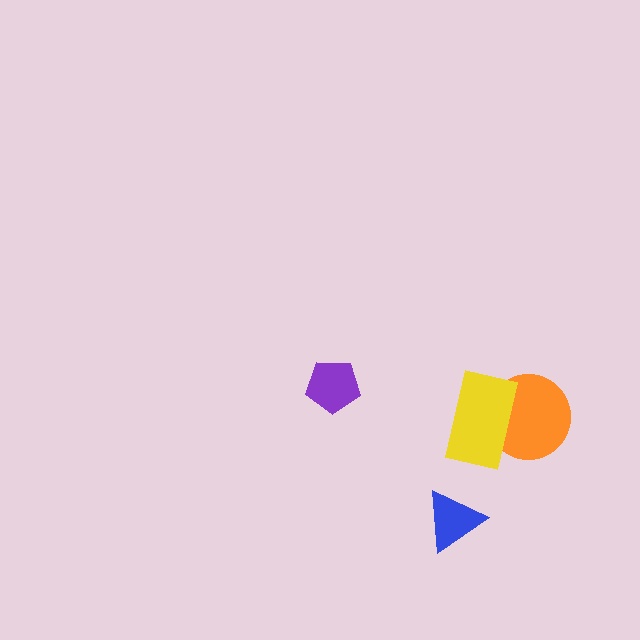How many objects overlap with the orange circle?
1 object overlaps with the orange circle.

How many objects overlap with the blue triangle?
0 objects overlap with the blue triangle.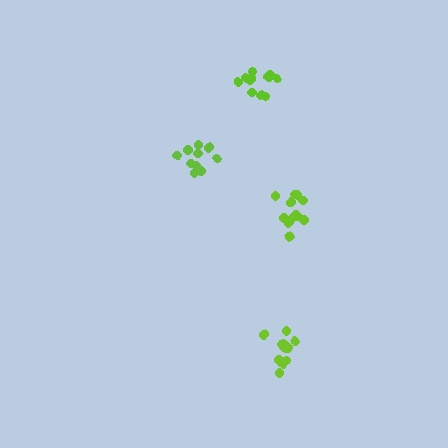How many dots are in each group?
Group 1: 12 dots, Group 2: 12 dots, Group 3: 11 dots, Group 4: 10 dots (45 total).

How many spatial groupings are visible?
There are 4 spatial groupings.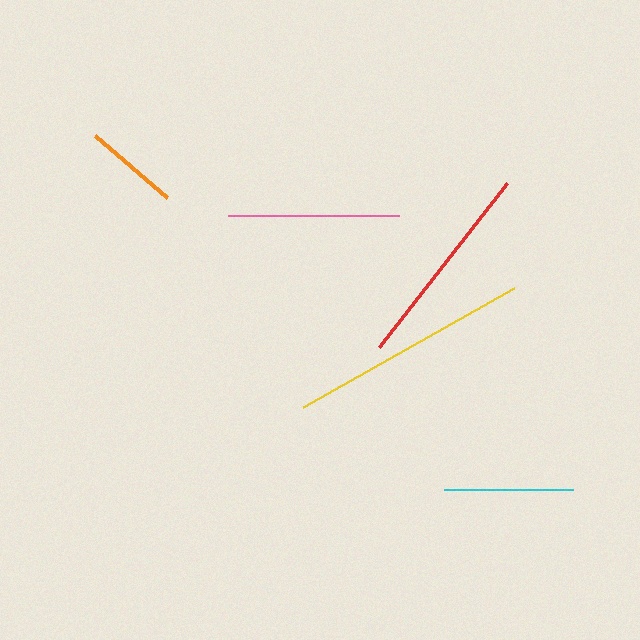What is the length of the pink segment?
The pink segment is approximately 171 pixels long.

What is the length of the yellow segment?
The yellow segment is approximately 242 pixels long.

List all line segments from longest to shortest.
From longest to shortest: yellow, red, pink, cyan, orange.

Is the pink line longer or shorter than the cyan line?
The pink line is longer than the cyan line.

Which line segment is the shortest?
The orange line is the shortest at approximately 95 pixels.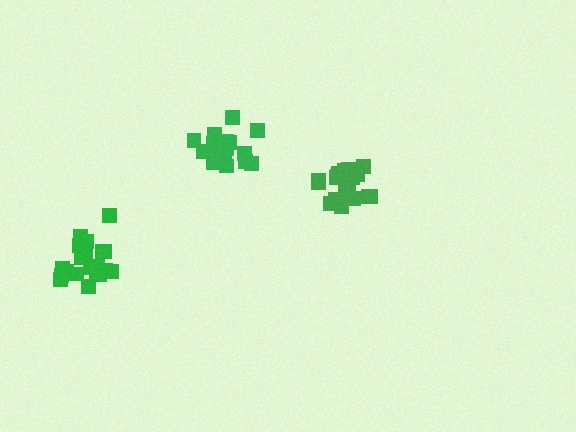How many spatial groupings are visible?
There are 3 spatial groupings.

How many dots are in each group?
Group 1: 21 dots, Group 2: 19 dots, Group 3: 19 dots (59 total).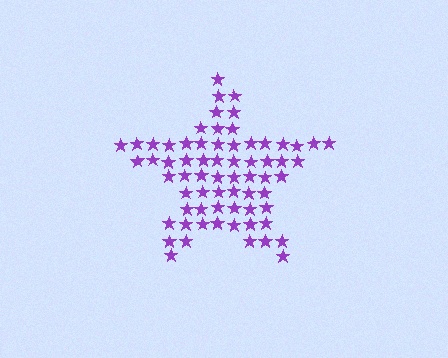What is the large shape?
The large shape is a star.